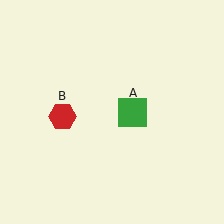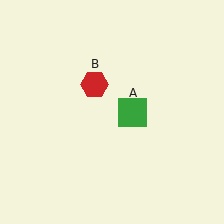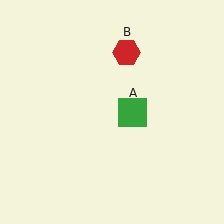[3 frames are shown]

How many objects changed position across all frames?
1 object changed position: red hexagon (object B).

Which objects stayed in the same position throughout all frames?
Green square (object A) remained stationary.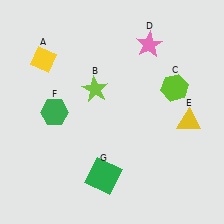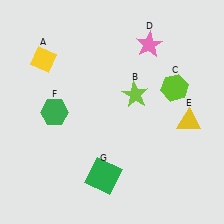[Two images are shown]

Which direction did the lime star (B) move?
The lime star (B) moved right.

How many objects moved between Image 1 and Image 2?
1 object moved between the two images.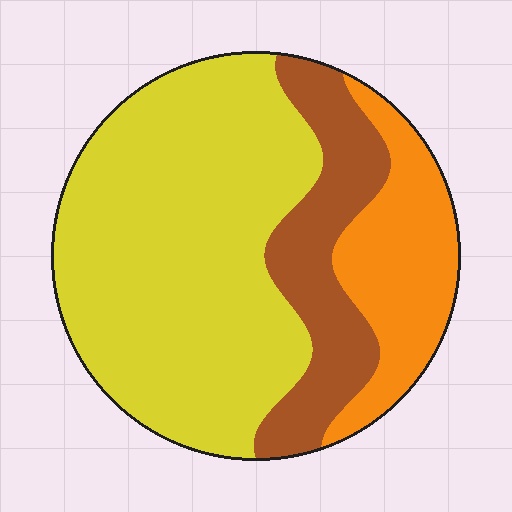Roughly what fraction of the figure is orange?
Orange covers roughly 20% of the figure.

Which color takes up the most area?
Yellow, at roughly 60%.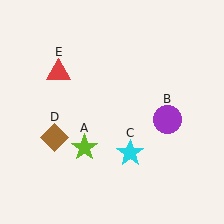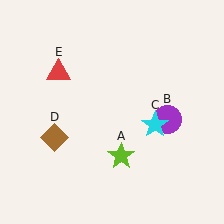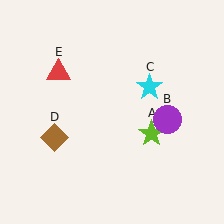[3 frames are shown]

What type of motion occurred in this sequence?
The lime star (object A), cyan star (object C) rotated counterclockwise around the center of the scene.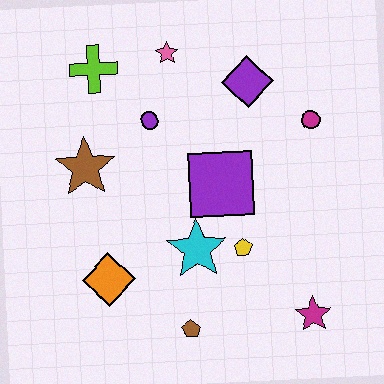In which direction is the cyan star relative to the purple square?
The cyan star is below the purple square.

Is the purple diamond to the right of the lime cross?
Yes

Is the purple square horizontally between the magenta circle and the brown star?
Yes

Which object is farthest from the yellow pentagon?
The lime cross is farthest from the yellow pentagon.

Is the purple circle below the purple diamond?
Yes